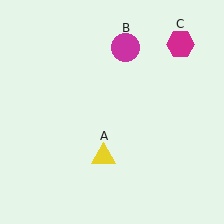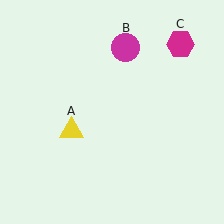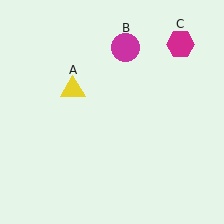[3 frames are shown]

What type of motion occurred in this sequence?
The yellow triangle (object A) rotated clockwise around the center of the scene.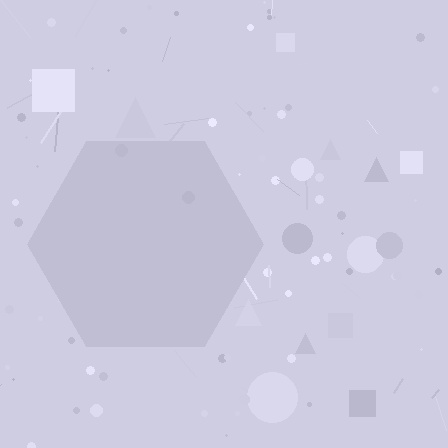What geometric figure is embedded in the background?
A hexagon is embedded in the background.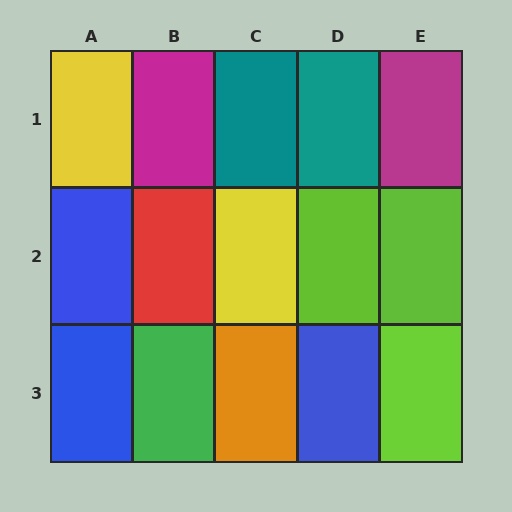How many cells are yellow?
2 cells are yellow.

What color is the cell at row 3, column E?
Lime.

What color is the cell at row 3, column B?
Green.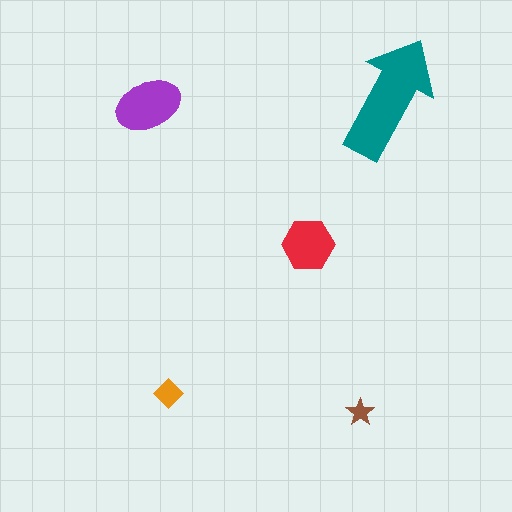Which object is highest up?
The teal arrow is topmost.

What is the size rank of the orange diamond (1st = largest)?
4th.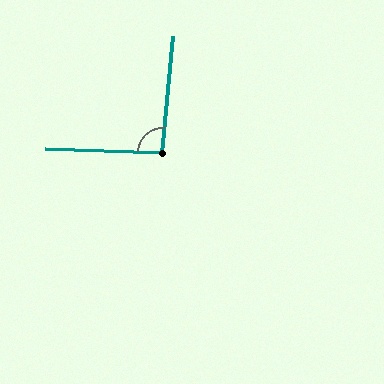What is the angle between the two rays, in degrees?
Approximately 94 degrees.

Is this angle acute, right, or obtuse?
It is approximately a right angle.